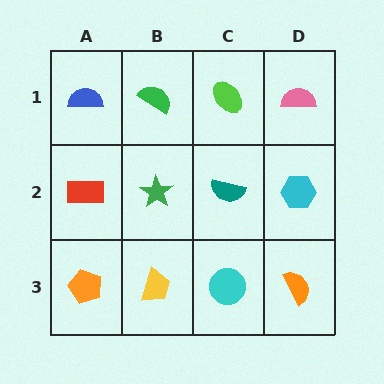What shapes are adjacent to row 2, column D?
A pink semicircle (row 1, column D), an orange semicircle (row 3, column D), a teal semicircle (row 2, column C).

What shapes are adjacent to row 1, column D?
A cyan hexagon (row 2, column D), a lime ellipse (row 1, column C).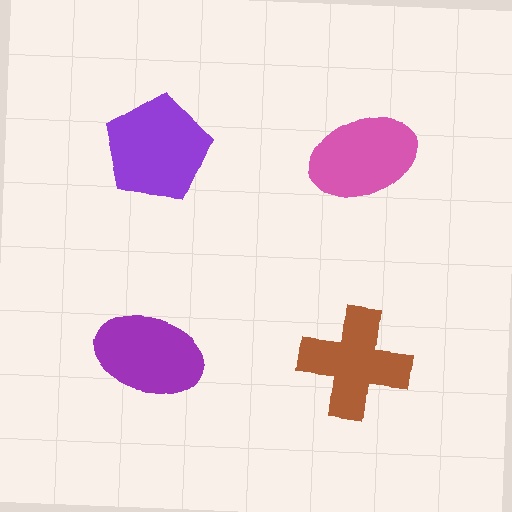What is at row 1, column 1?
A purple pentagon.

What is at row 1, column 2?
A pink ellipse.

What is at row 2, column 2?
A brown cross.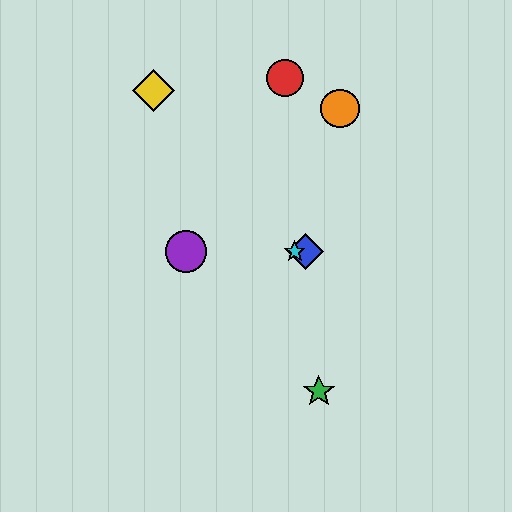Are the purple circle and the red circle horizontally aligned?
No, the purple circle is at y≈252 and the red circle is at y≈78.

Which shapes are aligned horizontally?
The blue diamond, the purple circle, the cyan star are aligned horizontally.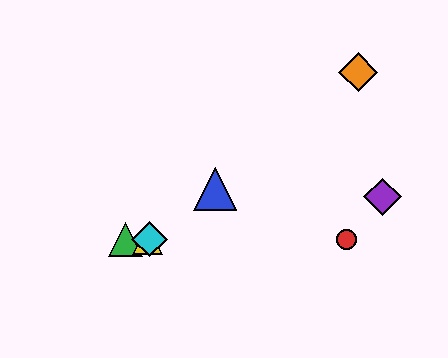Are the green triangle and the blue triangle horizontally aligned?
No, the green triangle is at y≈239 and the blue triangle is at y≈189.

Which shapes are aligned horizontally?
The red circle, the green triangle, the yellow triangle, the cyan diamond are aligned horizontally.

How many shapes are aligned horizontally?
4 shapes (the red circle, the green triangle, the yellow triangle, the cyan diamond) are aligned horizontally.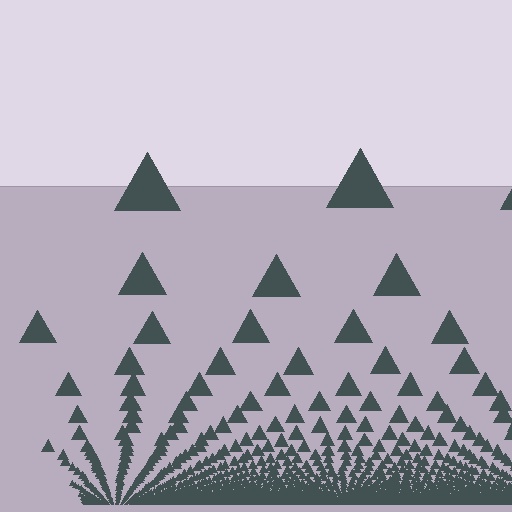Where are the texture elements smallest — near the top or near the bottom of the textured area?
Near the bottom.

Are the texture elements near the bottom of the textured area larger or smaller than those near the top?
Smaller. The gradient is inverted — elements near the bottom are smaller and denser.